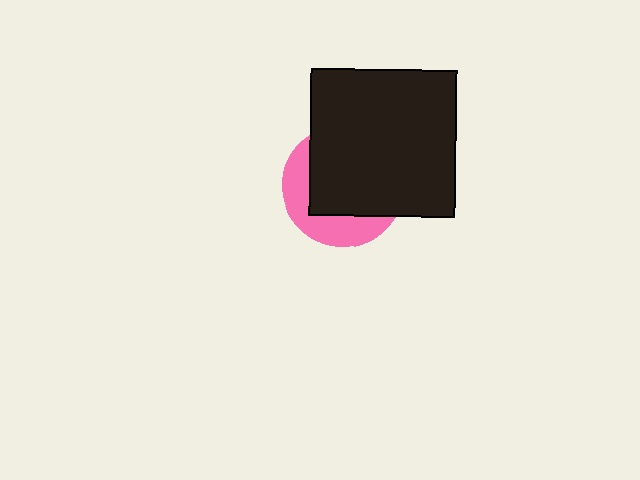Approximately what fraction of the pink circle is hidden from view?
Roughly 66% of the pink circle is hidden behind the black square.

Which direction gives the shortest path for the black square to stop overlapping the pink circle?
Moving toward the upper-right gives the shortest separation.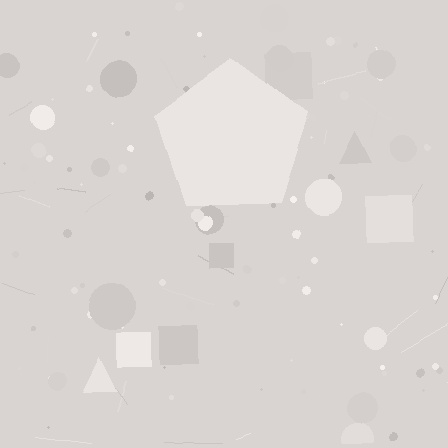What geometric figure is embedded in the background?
A pentagon is embedded in the background.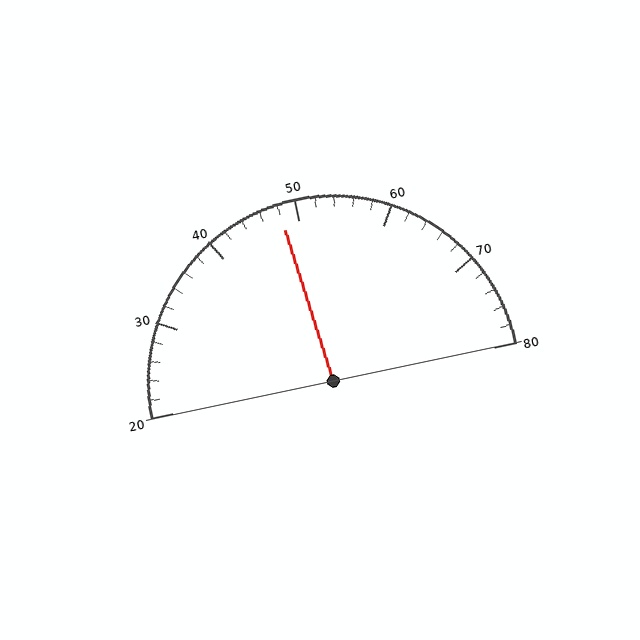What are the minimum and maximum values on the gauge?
The gauge ranges from 20 to 80.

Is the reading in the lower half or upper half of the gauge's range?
The reading is in the lower half of the range (20 to 80).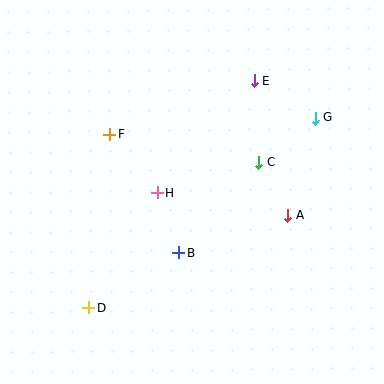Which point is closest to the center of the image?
Point H at (157, 193) is closest to the center.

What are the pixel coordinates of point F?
Point F is at (110, 134).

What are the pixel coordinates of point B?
Point B is at (178, 253).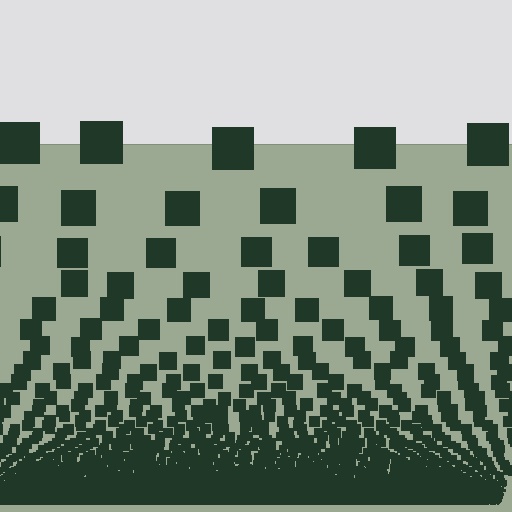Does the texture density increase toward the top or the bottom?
Density increases toward the bottom.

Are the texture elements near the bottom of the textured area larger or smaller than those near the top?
Smaller. The gradient is inverted — elements near the bottom are smaller and denser.